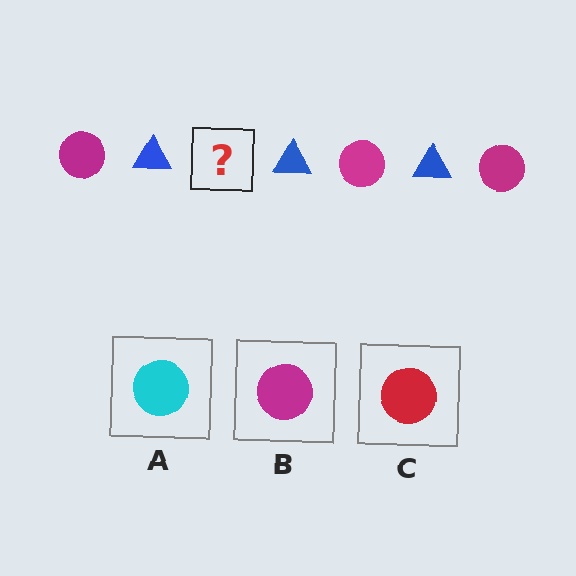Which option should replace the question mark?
Option B.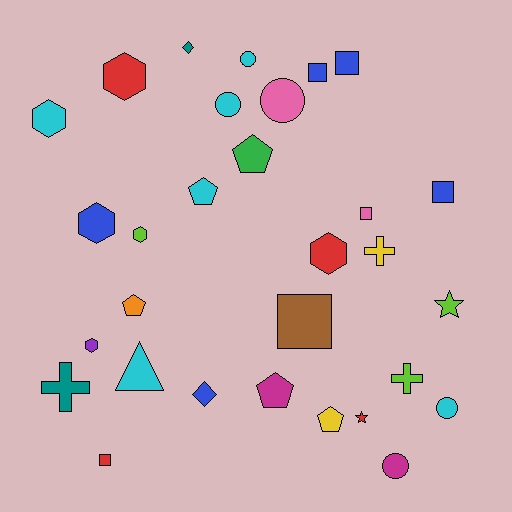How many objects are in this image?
There are 30 objects.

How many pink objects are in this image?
There are 2 pink objects.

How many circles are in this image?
There are 5 circles.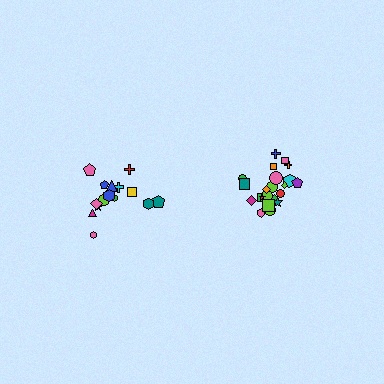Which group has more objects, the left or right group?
The right group.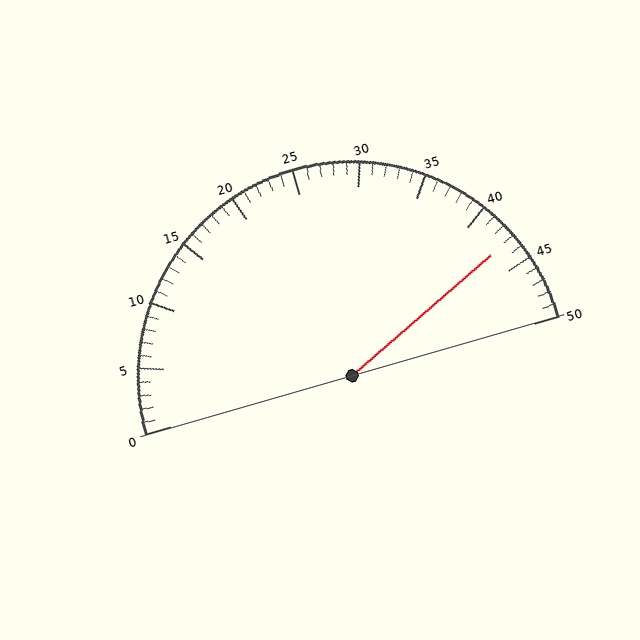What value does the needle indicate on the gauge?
The needle indicates approximately 43.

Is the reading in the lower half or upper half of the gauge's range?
The reading is in the upper half of the range (0 to 50).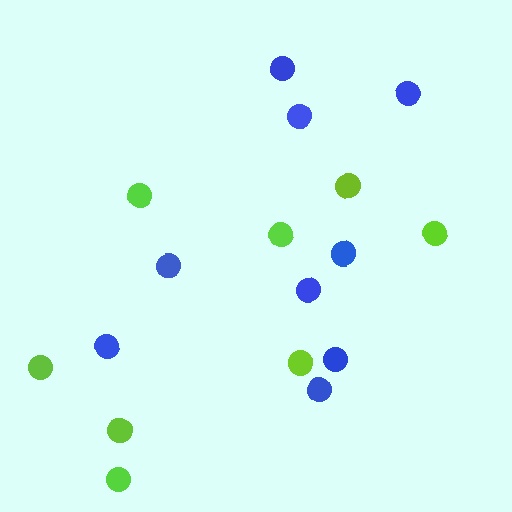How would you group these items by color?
There are 2 groups: one group of blue circles (9) and one group of lime circles (8).